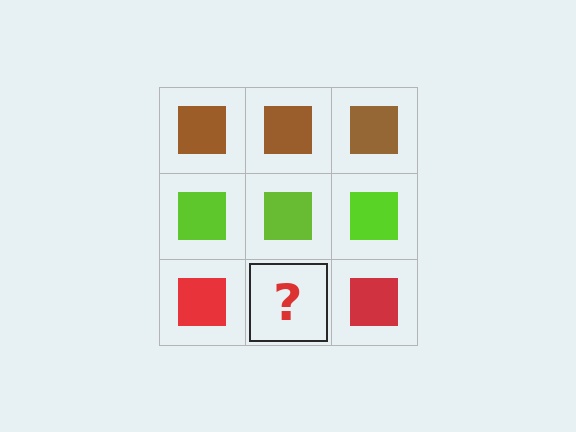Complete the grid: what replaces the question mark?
The question mark should be replaced with a red square.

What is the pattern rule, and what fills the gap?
The rule is that each row has a consistent color. The gap should be filled with a red square.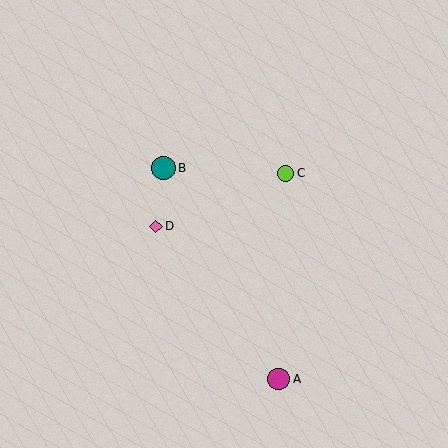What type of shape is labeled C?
Shape C is a lime circle.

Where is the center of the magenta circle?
The center of the magenta circle is at (279, 379).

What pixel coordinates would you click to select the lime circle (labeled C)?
Click at (286, 173) to select the lime circle C.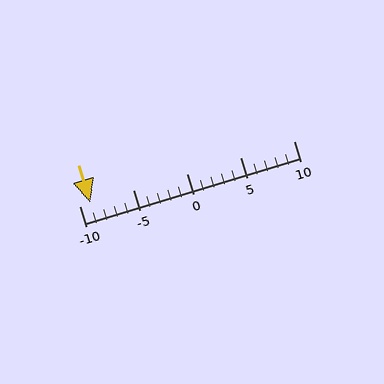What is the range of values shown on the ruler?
The ruler shows values from -10 to 10.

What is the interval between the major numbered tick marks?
The major tick marks are spaced 5 units apart.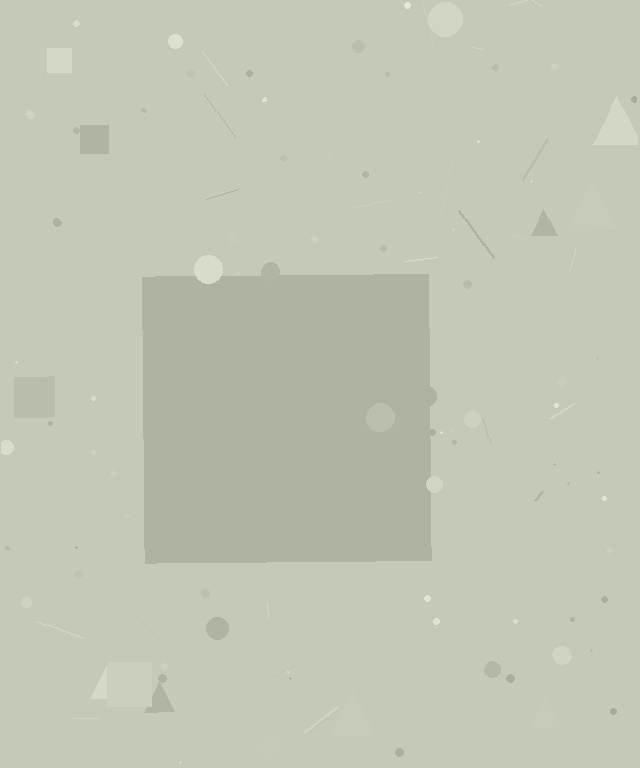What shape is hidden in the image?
A square is hidden in the image.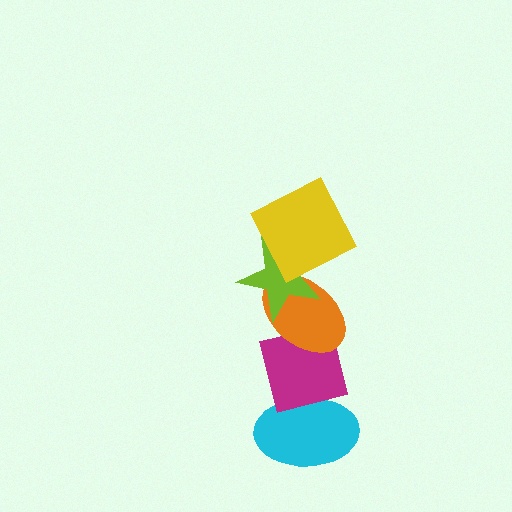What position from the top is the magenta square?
The magenta square is 4th from the top.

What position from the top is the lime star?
The lime star is 2nd from the top.